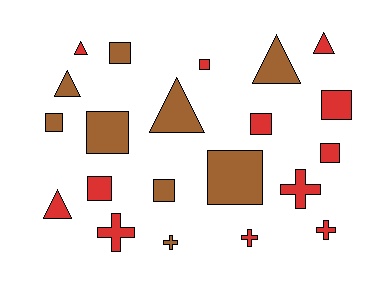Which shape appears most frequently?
Square, with 10 objects.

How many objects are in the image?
There are 21 objects.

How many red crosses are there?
There are 4 red crosses.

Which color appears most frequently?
Red, with 12 objects.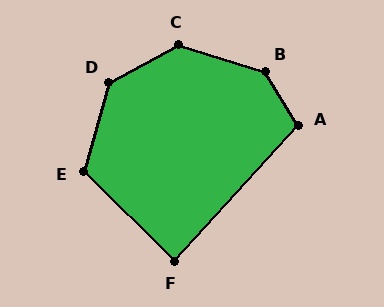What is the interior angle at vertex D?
Approximately 134 degrees (obtuse).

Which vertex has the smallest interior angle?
F, at approximately 87 degrees.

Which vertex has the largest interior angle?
B, at approximately 139 degrees.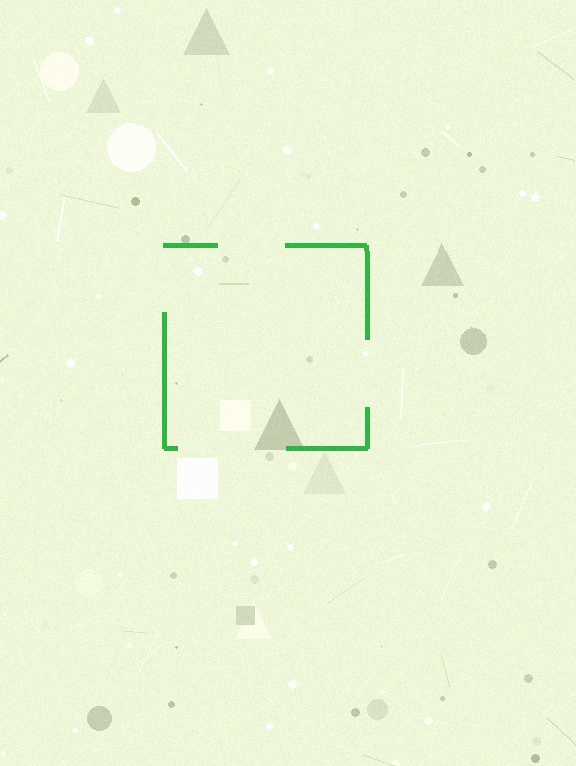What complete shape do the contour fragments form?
The contour fragments form a square.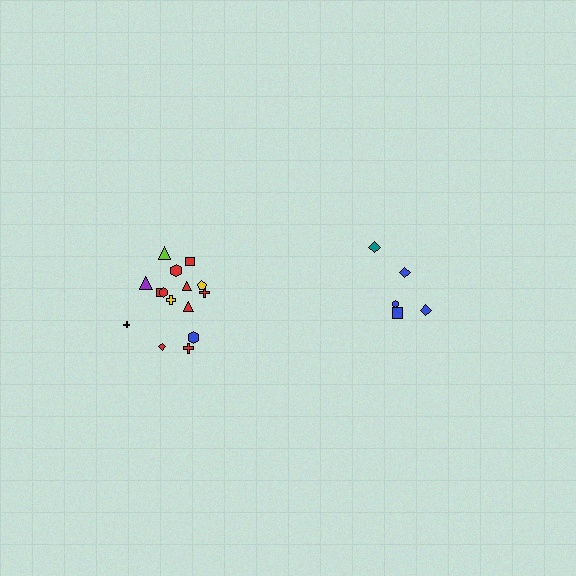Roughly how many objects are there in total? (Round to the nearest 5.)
Roughly 20 objects in total.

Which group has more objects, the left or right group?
The left group.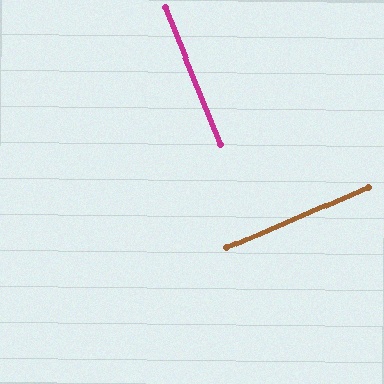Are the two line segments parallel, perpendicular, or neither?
Perpendicular — they meet at approximately 89°.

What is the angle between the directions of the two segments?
Approximately 89 degrees.